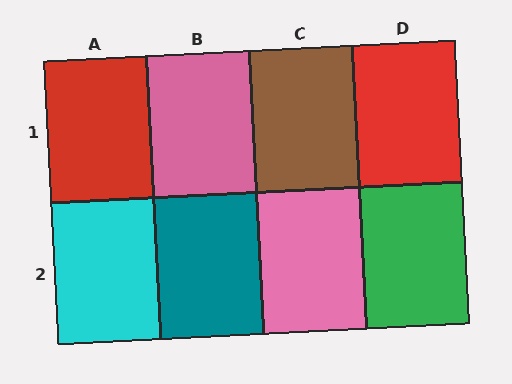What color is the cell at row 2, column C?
Pink.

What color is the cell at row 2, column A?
Cyan.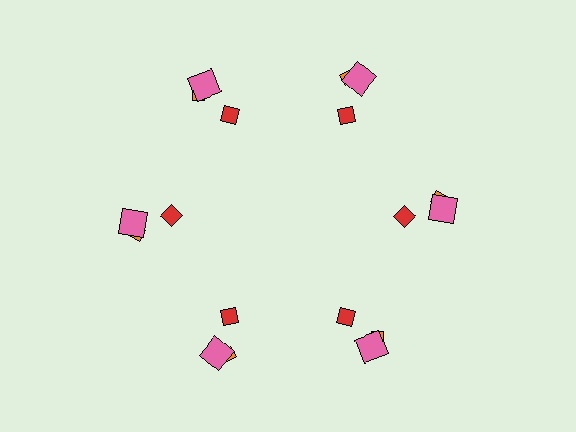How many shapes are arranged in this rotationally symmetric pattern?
There are 18 shapes, arranged in 6 groups of 3.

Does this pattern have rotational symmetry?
Yes, this pattern has 6-fold rotational symmetry. It looks the same after rotating 60 degrees around the center.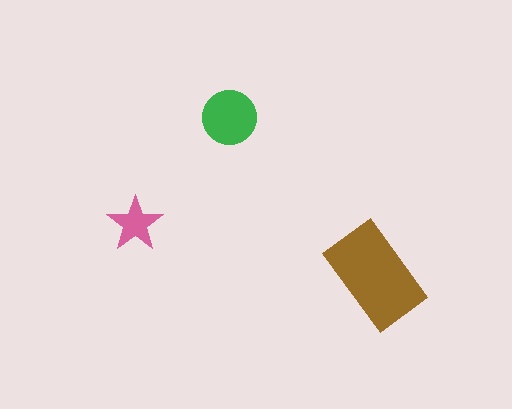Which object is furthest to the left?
The pink star is leftmost.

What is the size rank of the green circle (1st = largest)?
2nd.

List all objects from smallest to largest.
The pink star, the green circle, the brown rectangle.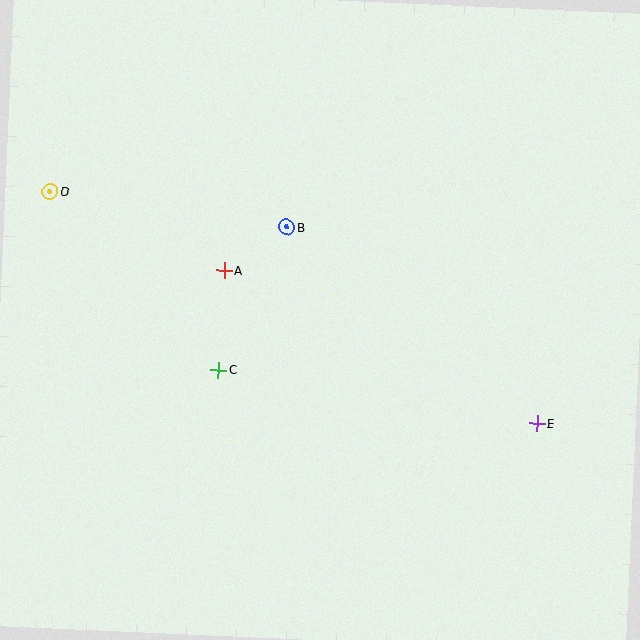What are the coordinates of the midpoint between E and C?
The midpoint between E and C is at (378, 397).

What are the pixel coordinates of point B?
Point B is at (287, 227).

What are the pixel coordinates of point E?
Point E is at (537, 423).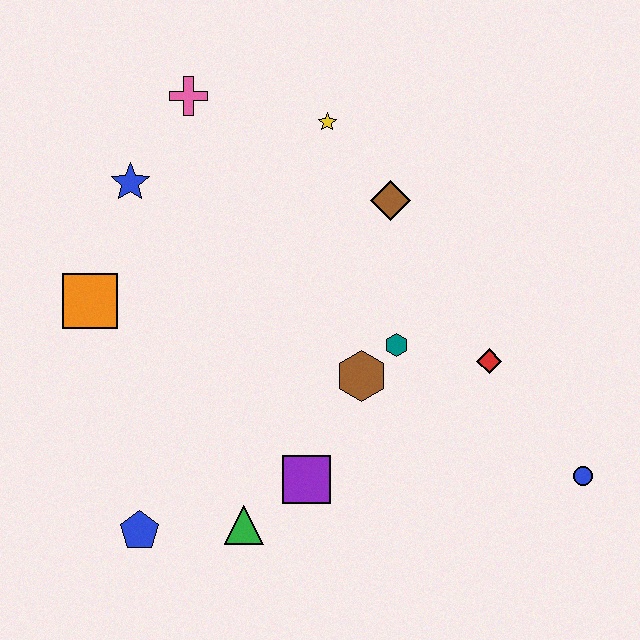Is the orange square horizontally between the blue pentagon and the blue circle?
No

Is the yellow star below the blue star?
No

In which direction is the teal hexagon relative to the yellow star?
The teal hexagon is below the yellow star.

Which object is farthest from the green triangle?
The pink cross is farthest from the green triangle.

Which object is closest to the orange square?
The blue star is closest to the orange square.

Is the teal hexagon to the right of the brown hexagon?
Yes